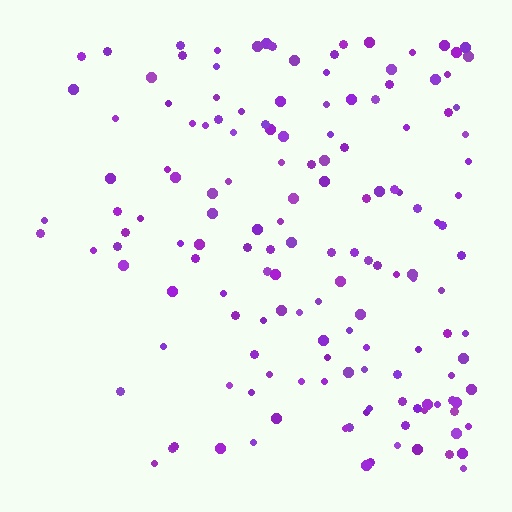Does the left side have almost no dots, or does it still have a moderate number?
Still a moderate number, just noticeably fewer than the right.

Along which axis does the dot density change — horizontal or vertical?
Horizontal.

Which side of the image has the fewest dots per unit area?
The left.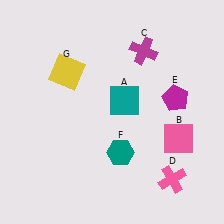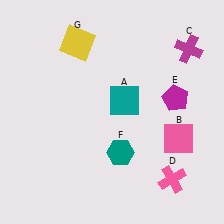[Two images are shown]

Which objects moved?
The objects that moved are: the magenta cross (C), the yellow square (G).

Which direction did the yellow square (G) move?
The yellow square (G) moved up.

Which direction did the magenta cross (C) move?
The magenta cross (C) moved right.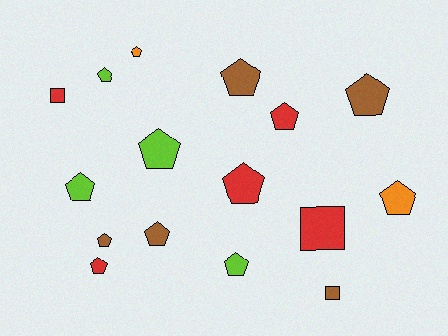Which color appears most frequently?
Red, with 5 objects.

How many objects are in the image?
There are 16 objects.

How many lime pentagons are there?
There are 4 lime pentagons.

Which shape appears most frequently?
Pentagon, with 13 objects.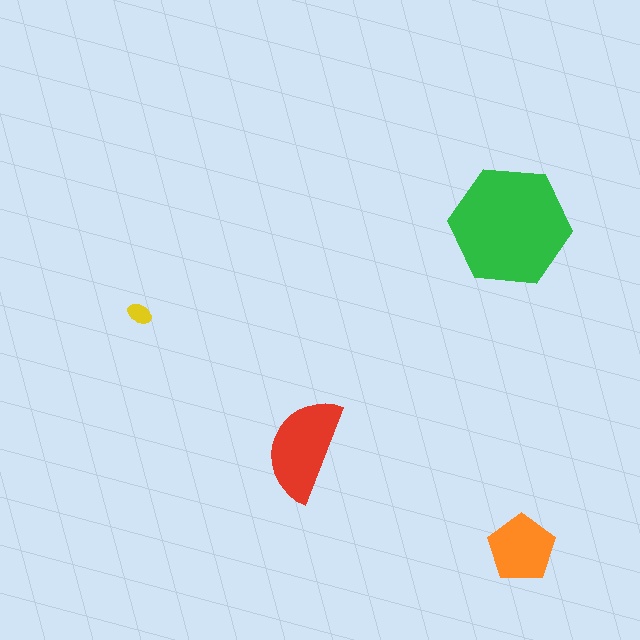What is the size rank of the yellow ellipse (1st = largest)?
4th.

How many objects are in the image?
There are 4 objects in the image.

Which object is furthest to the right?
The orange pentagon is rightmost.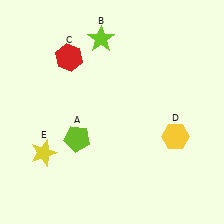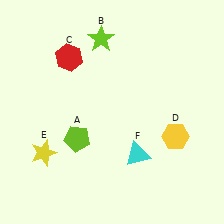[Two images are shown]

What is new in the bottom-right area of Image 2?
A cyan triangle (F) was added in the bottom-right area of Image 2.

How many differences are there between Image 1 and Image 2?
There is 1 difference between the two images.